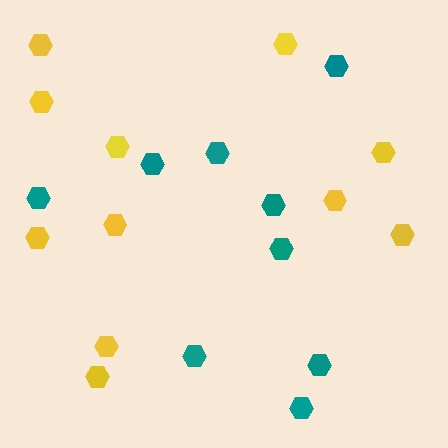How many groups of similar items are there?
There are 2 groups: one group of yellow hexagons (11) and one group of teal hexagons (9).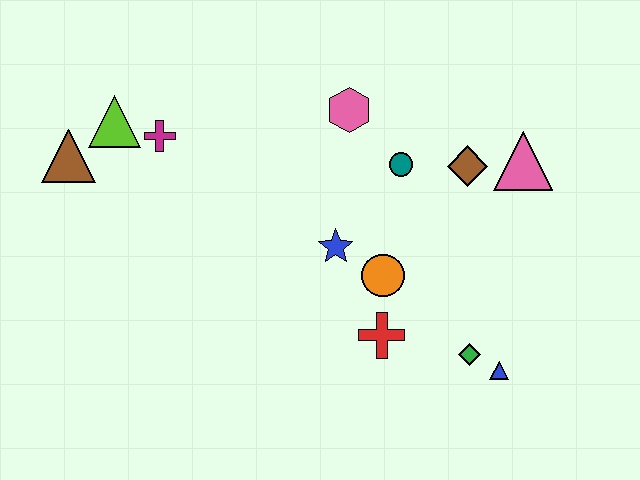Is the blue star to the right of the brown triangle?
Yes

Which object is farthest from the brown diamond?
The brown triangle is farthest from the brown diamond.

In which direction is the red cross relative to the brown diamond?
The red cross is below the brown diamond.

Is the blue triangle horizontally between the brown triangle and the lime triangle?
No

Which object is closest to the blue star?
The orange circle is closest to the blue star.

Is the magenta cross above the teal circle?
Yes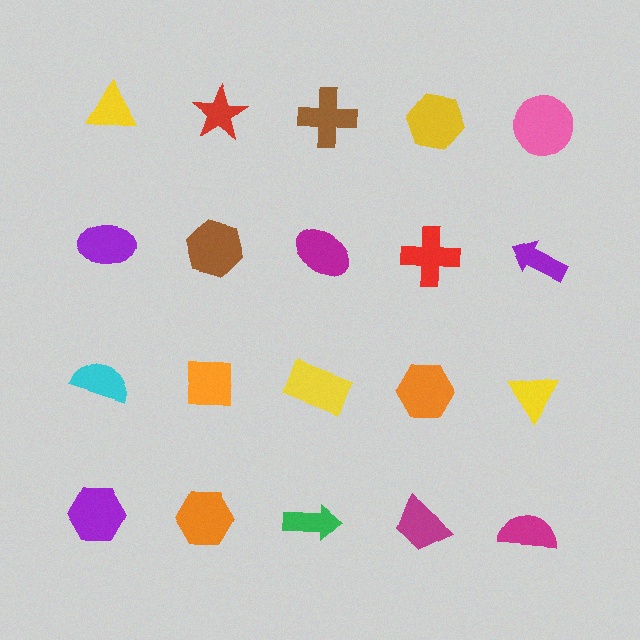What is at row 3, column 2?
An orange square.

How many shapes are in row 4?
5 shapes.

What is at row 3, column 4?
An orange hexagon.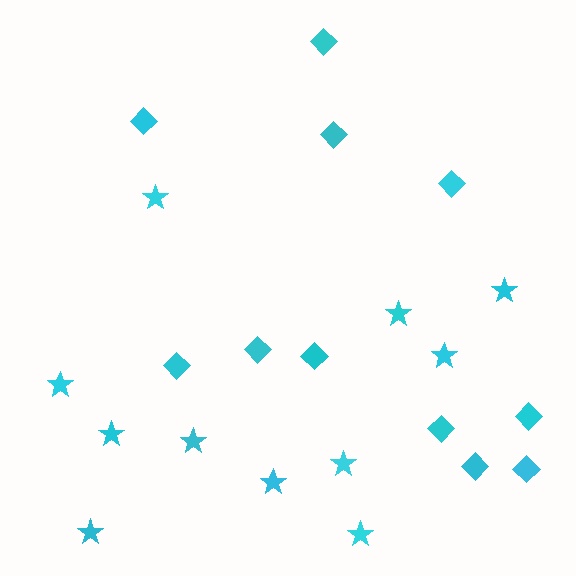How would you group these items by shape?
There are 2 groups: one group of stars (11) and one group of diamonds (11).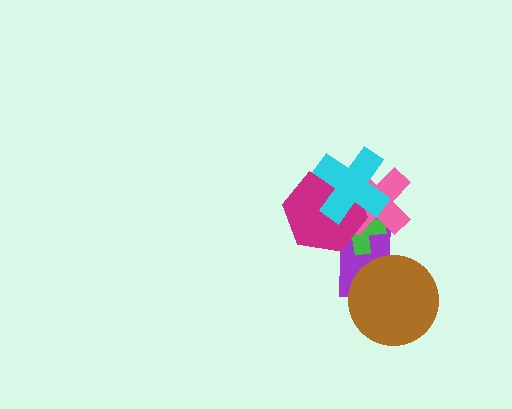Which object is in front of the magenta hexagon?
The cyan cross is in front of the magenta hexagon.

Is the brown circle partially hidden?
No, no other shape covers it.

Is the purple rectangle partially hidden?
Yes, it is partially covered by another shape.